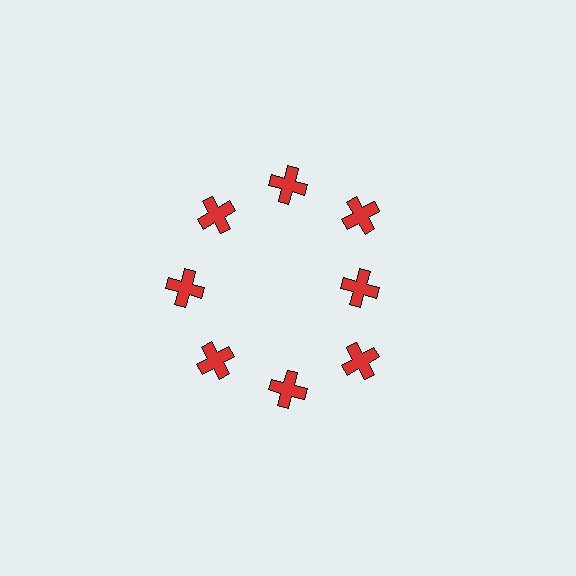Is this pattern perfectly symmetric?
No. The 8 red crosses are arranged in a ring, but one element near the 3 o'clock position is pulled inward toward the center, breaking the 8-fold rotational symmetry.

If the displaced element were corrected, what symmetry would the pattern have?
It would have 8-fold rotational symmetry — the pattern would map onto itself every 45 degrees.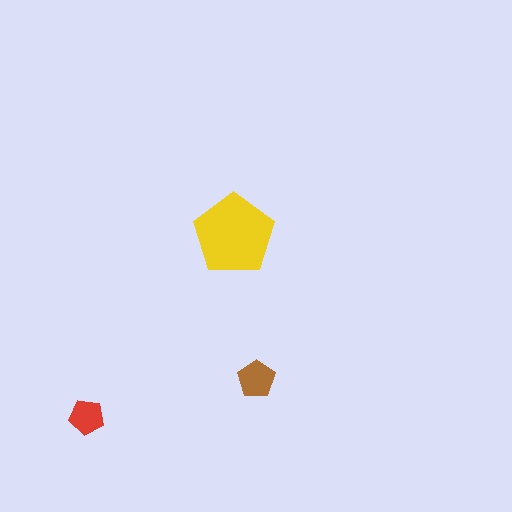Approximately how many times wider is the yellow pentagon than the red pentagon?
About 2.5 times wider.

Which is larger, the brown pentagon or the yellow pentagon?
The yellow one.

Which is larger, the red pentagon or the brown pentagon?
The brown one.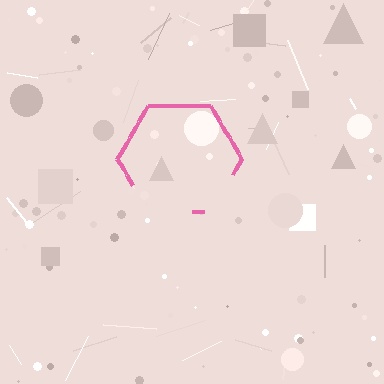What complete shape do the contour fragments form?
The contour fragments form a hexagon.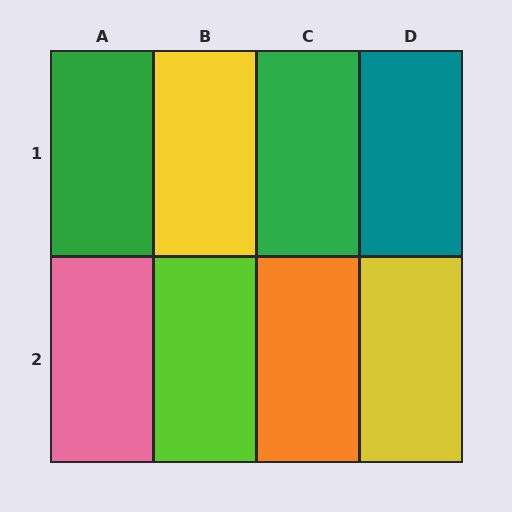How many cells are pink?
1 cell is pink.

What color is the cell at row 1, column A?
Green.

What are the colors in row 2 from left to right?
Pink, lime, orange, yellow.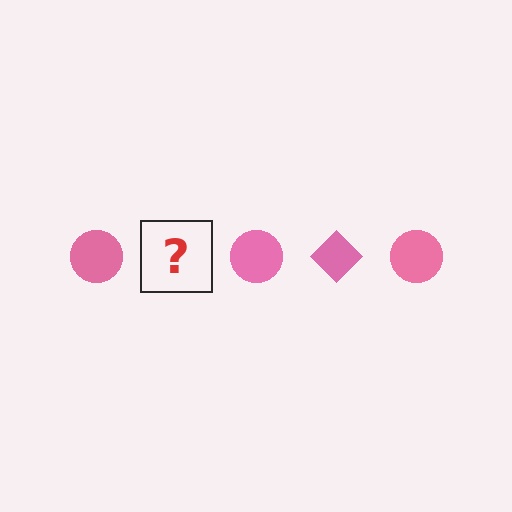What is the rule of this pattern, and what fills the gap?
The rule is that the pattern cycles through circle, diamond shapes in pink. The gap should be filled with a pink diamond.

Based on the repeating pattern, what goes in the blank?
The blank should be a pink diamond.